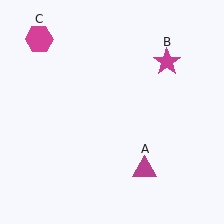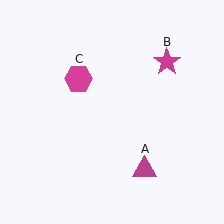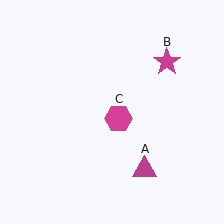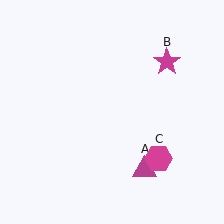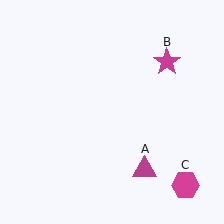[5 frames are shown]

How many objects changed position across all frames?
1 object changed position: magenta hexagon (object C).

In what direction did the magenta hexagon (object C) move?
The magenta hexagon (object C) moved down and to the right.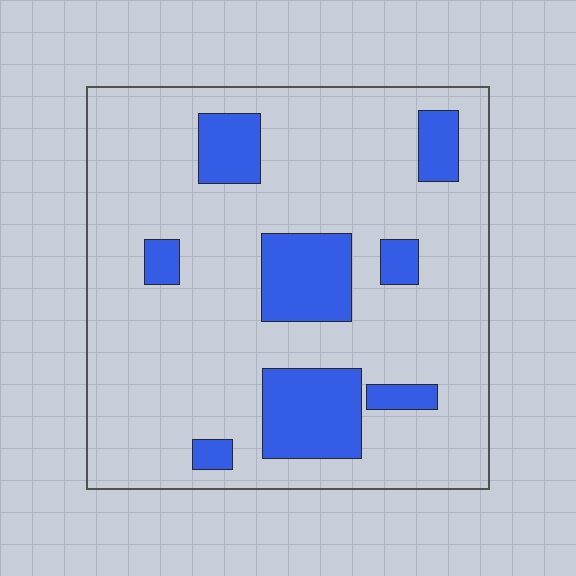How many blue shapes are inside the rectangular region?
8.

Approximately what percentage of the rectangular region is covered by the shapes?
Approximately 20%.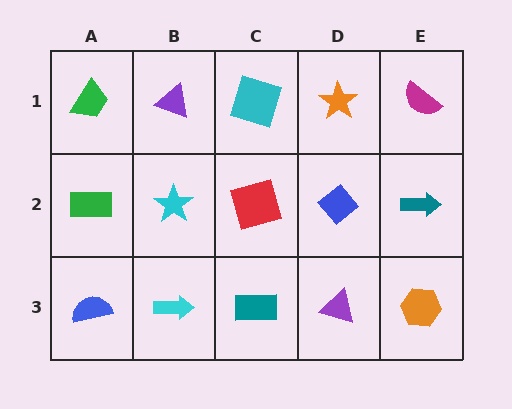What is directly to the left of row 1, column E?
An orange star.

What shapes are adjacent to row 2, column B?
A purple triangle (row 1, column B), a cyan arrow (row 3, column B), a green rectangle (row 2, column A), a red square (row 2, column C).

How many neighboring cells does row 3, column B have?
3.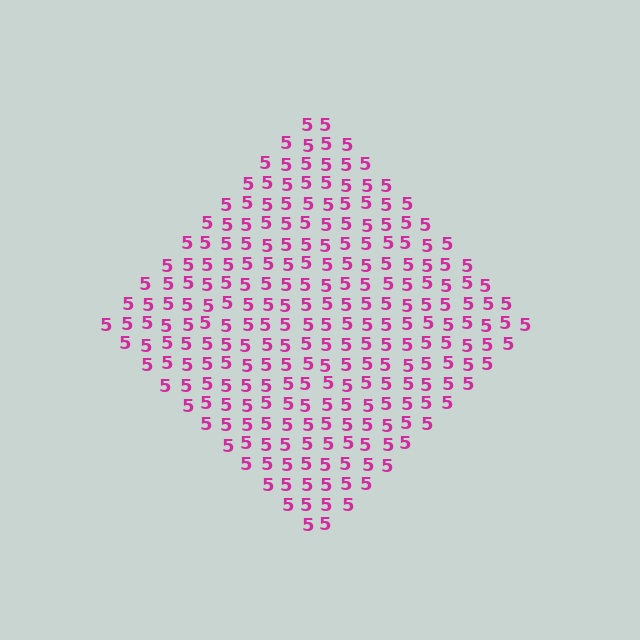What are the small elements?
The small elements are digit 5's.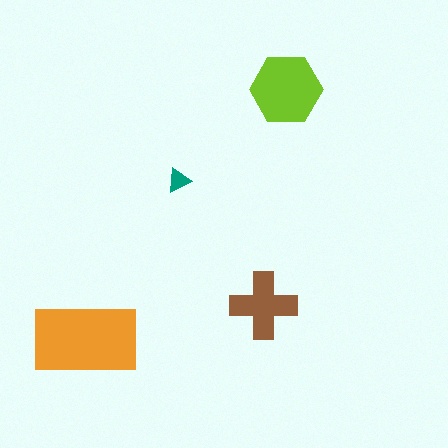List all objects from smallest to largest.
The teal triangle, the brown cross, the lime hexagon, the orange rectangle.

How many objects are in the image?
There are 4 objects in the image.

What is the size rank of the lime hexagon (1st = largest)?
2nd.